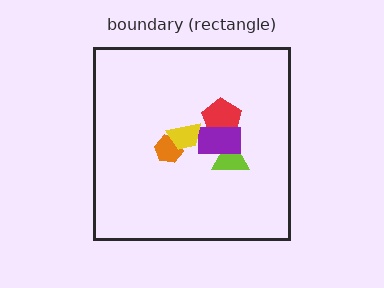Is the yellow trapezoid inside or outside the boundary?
Inside.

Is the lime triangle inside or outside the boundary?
Inside.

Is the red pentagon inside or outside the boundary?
Inside.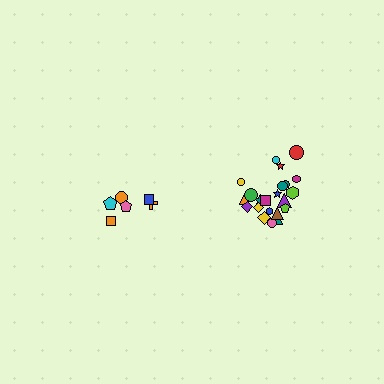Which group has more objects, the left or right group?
The right group.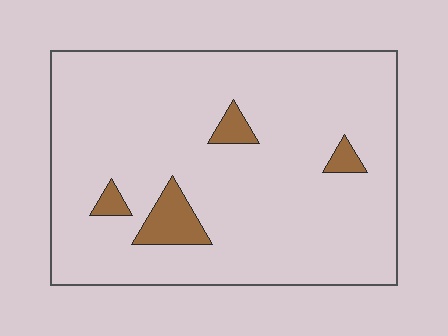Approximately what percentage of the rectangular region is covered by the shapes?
Approximately 5%.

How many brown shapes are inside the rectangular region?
4.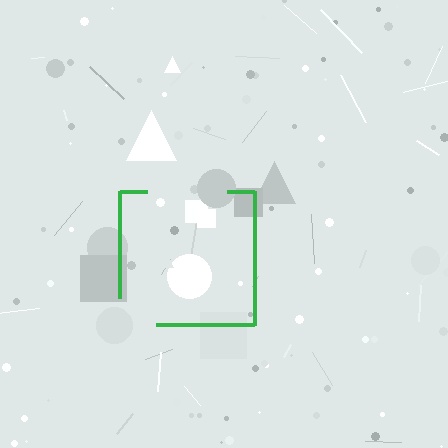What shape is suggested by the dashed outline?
The dashed outline suggests a square.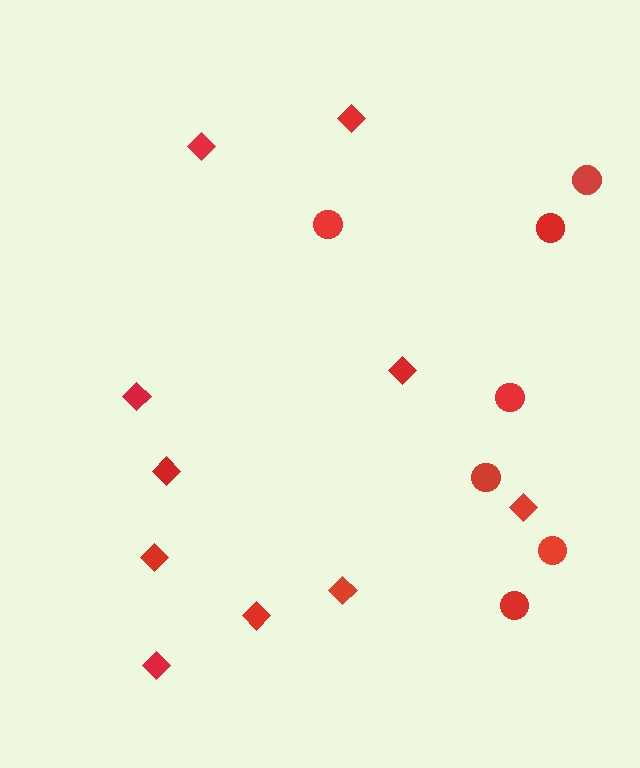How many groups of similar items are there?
There are 2 groups: one group of diamonds (10) and one group of circles (7).